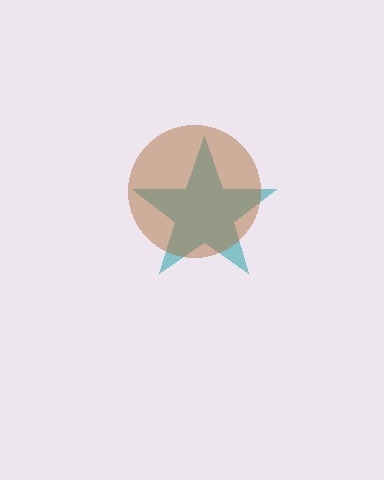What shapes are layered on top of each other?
The layered shapes are: a teal star, a brown circle.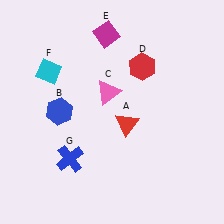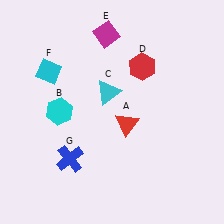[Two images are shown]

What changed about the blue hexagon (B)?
In Image 1, B is blue. In Image 2, it changed to cyan.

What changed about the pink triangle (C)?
In Image 1, C is pink. In Image 2, it changed to cyan.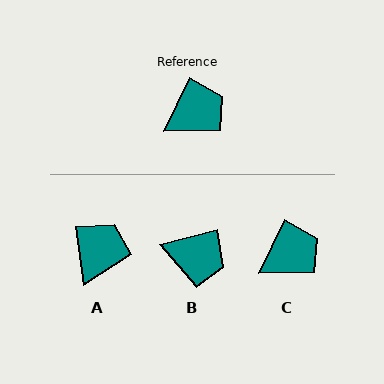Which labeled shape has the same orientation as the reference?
C.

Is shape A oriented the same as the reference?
No, it is off by about 33 degrees.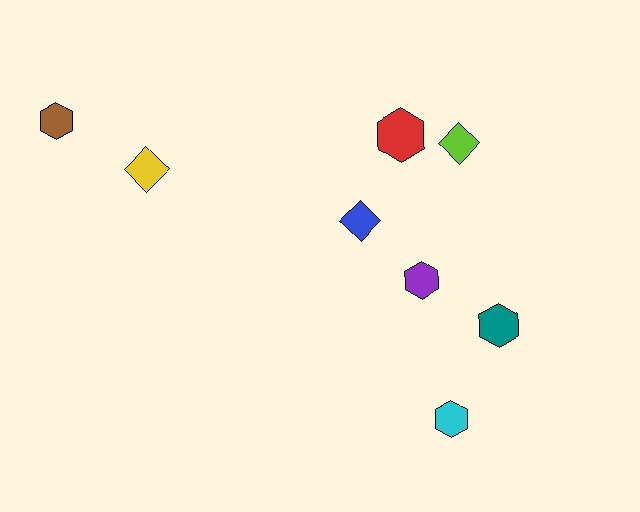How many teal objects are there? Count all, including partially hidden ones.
There is 1 teal object.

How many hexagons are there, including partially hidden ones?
There are 5 hexagons.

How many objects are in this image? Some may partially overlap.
There are 8 objects.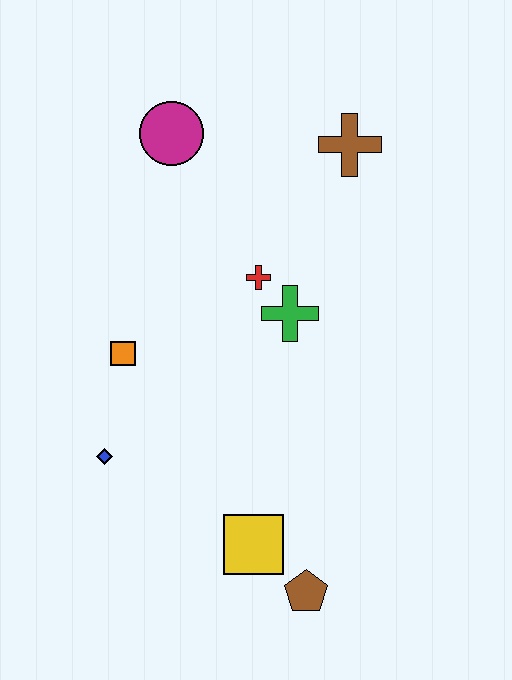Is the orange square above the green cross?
No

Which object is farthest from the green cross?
The brown pentagon is farthest from the green cross.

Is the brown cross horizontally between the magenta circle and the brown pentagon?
No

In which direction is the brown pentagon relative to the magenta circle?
The brown pentagon is below the magenta circle.